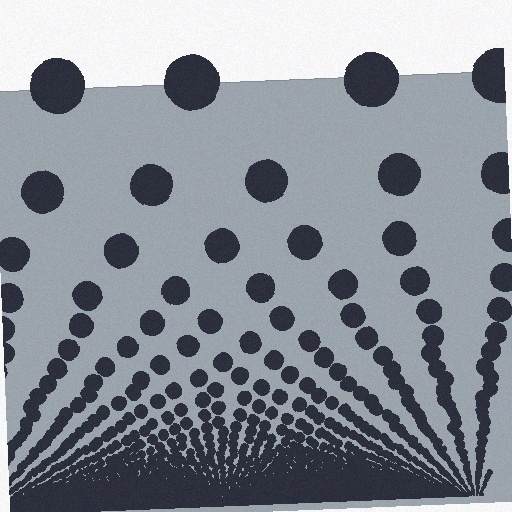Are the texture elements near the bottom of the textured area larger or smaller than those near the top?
Smaller. The gradient is inverted — elements near the bottom are smaller and denser.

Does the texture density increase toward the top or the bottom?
Density increases toward the bottom.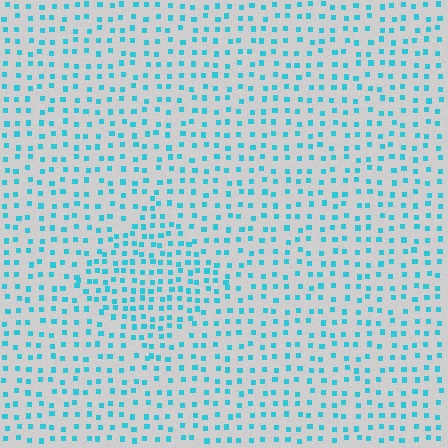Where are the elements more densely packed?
The elements are more densely packed inside the diamond boundary.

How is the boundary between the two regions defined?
The boundary is defined by a change in element density (approximately 1.6x ratio). All elements are the same color, size, and shape.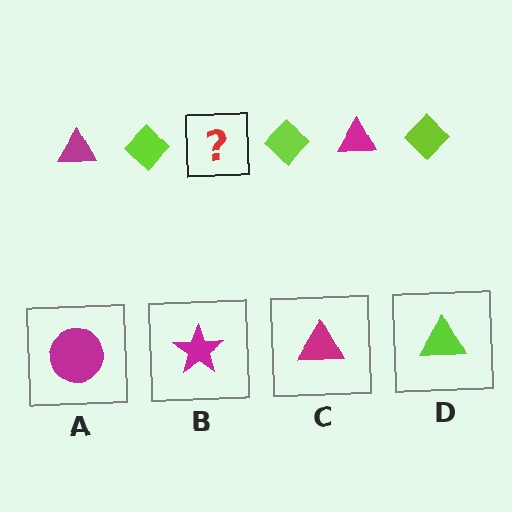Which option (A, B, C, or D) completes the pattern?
C.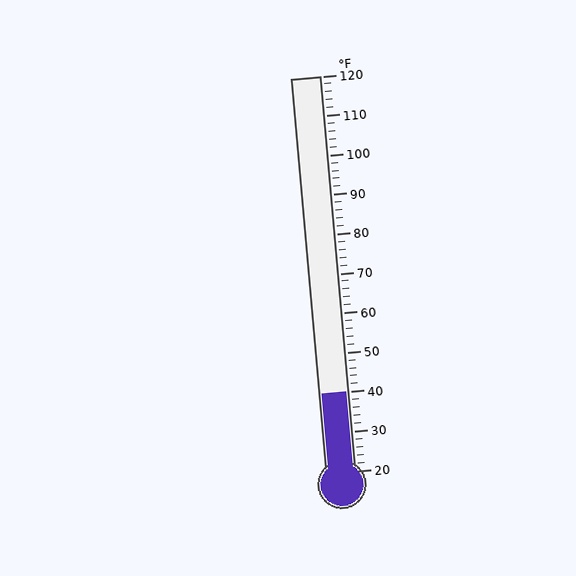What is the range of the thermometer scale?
The thermometer scale ranges from 20°F to 120°F.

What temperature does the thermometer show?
The thermometer shows approximately 40°F.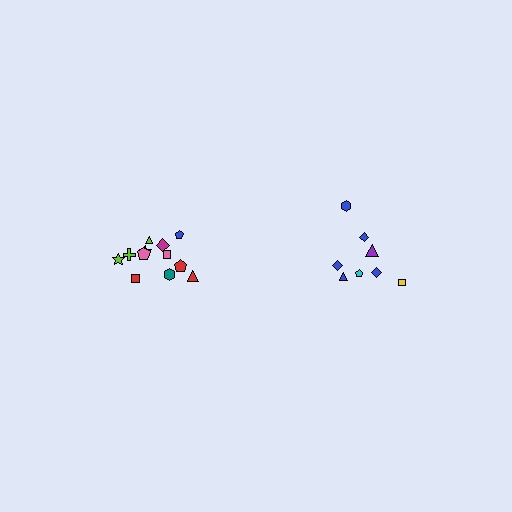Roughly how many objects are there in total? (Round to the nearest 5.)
Roughly 20 objects in total.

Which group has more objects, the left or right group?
The left group.